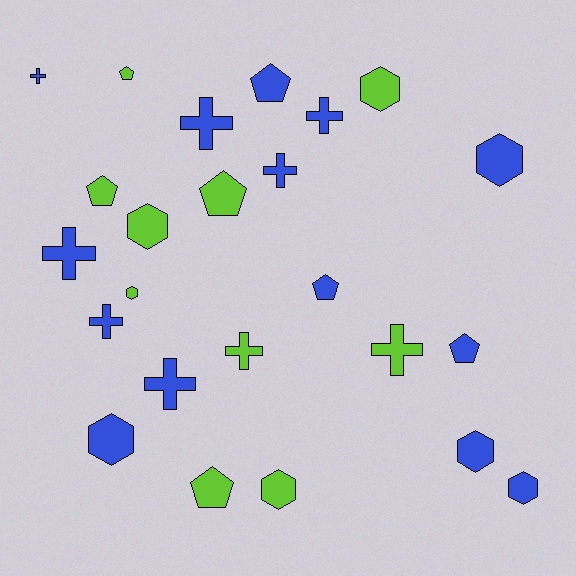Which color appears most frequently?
Blue, with 14 objects.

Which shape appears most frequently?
Cross, with 9 objects.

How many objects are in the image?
There are 24 objects.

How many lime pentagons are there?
There are 4 lime pentagons.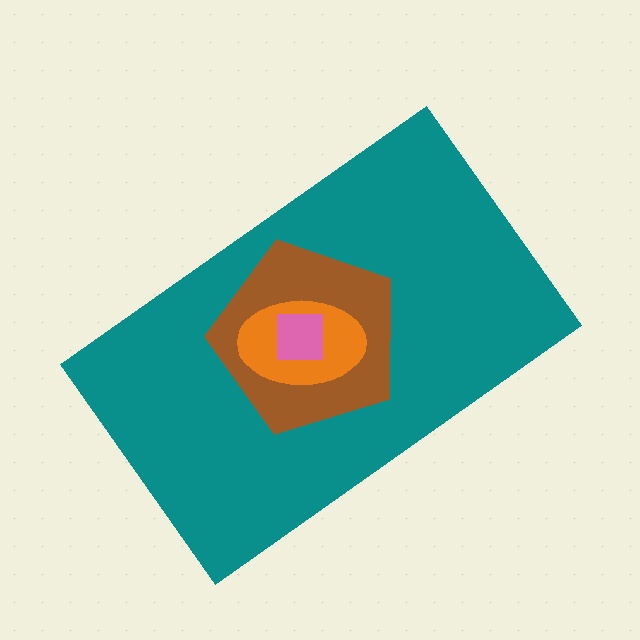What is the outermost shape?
The teal rectangle.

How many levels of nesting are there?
4.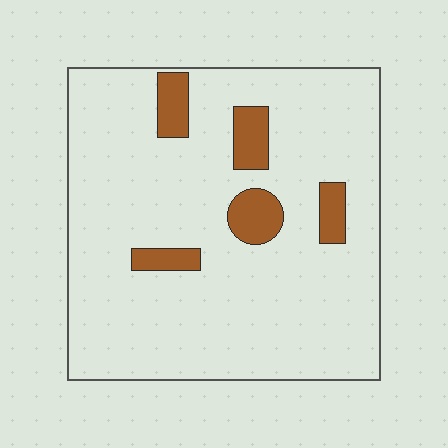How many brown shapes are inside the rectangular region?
5.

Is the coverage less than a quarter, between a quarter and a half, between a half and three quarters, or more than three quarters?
Less than a quarter.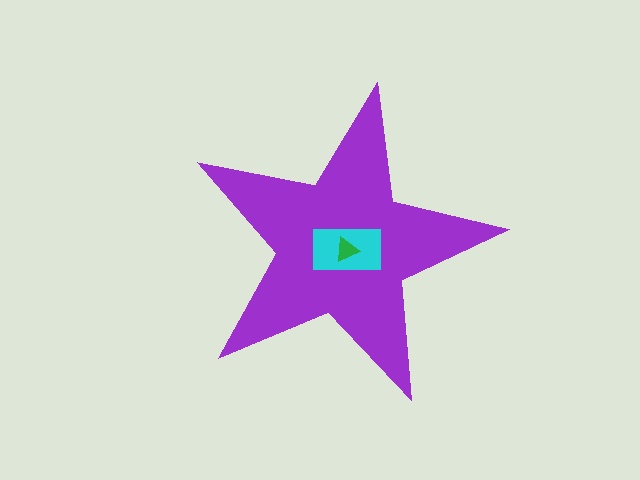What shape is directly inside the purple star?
The cyan rectangle.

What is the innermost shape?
The green triangle.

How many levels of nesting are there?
3.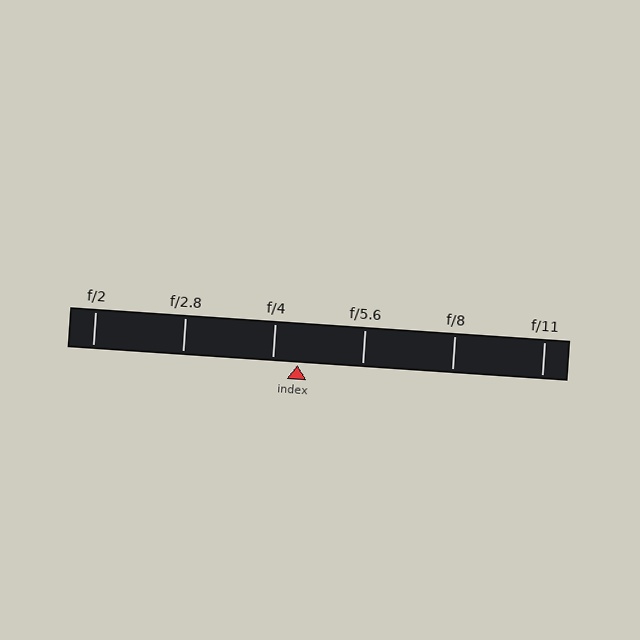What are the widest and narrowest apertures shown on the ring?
The widest aperture shown is f/2 and the narrowest is f/11.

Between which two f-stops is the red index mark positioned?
The index mark is between f/4 and f/5.6.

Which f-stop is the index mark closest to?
The index mark is closest to f/4.